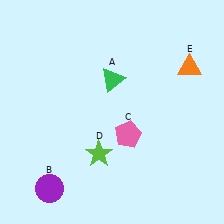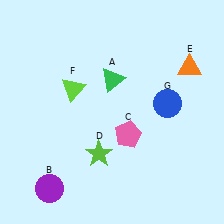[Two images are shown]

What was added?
A lime triangle (F), a blue circle (G) were added in Image 2.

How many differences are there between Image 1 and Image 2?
There are 2 differences between the two images.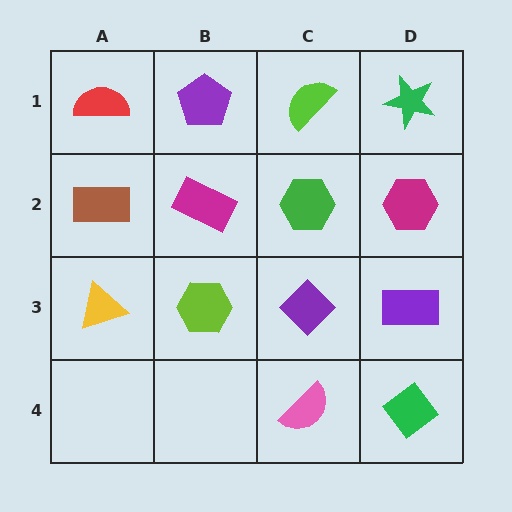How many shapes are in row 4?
2 shapes.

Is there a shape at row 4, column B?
No, that cell is empty.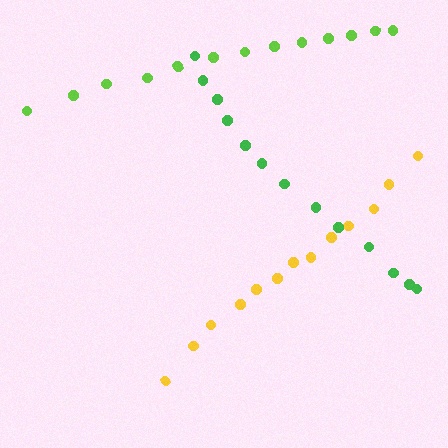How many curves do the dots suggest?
There are 3 distinct paths.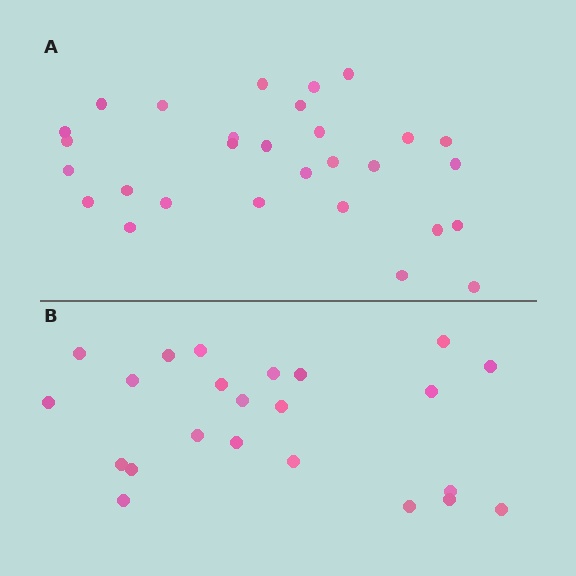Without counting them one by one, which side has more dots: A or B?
Region A (the top region) has more dots.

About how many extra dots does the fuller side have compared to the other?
Region A has about 6 more dots than region B.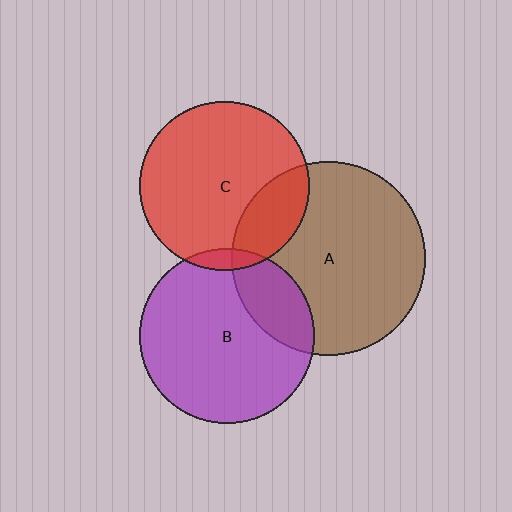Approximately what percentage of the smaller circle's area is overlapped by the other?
Approximately 20%.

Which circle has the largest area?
Circle A (brown).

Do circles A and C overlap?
Yes.